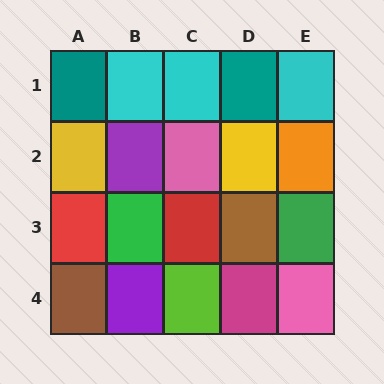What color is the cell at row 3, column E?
Green.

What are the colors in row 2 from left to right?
Yellow, purple, pink, yellow, orange.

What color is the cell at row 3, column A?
Red.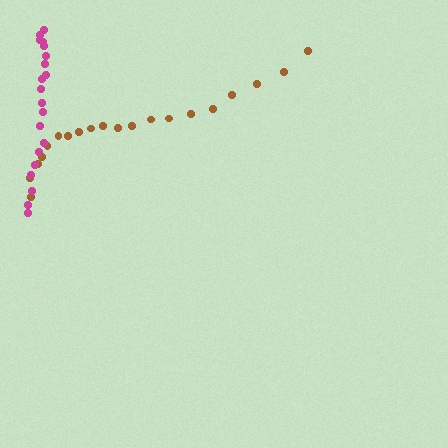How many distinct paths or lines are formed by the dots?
There are 2 distinct paths.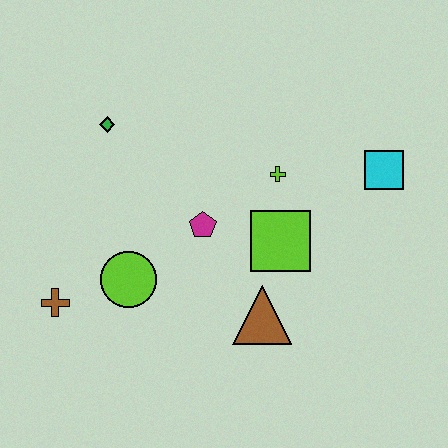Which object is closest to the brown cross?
The lime circle is closest to the brown cross.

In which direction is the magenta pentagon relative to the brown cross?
The magenta pentagon is to the right of the brown cross.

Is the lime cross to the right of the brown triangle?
Yes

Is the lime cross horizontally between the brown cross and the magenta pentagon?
No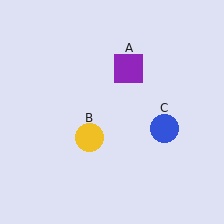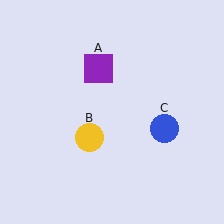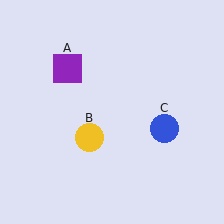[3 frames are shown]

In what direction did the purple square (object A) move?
The purple square (object A) moved left.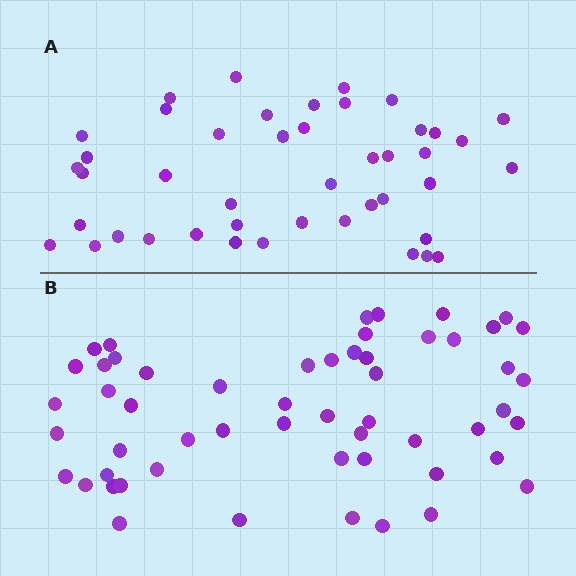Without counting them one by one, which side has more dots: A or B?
Region B (the bottom region) has more dots.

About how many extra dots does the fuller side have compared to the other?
Region B has roughly 12 or so more dots than region A.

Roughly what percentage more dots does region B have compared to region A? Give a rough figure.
About 25% more.